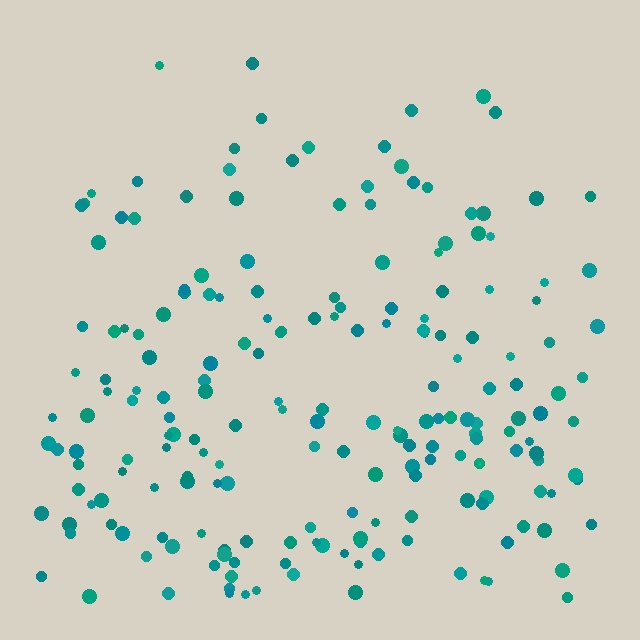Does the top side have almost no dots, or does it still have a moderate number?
Still a moderate number, just noticeably fewer than the bottom.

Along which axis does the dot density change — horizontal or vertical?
Vertical.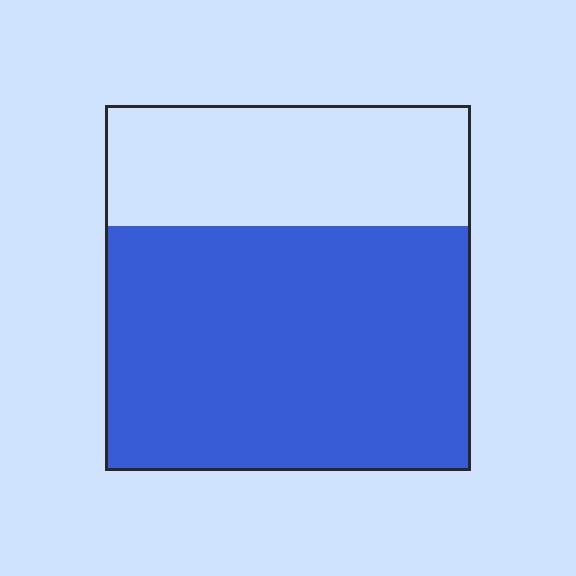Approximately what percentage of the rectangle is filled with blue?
Approximately 65%.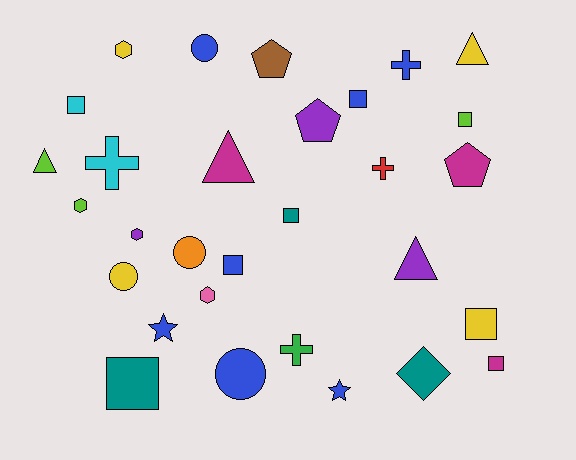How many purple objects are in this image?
There are 3 purple objects.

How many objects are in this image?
There are 30 objects.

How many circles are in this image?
There are 4 circles.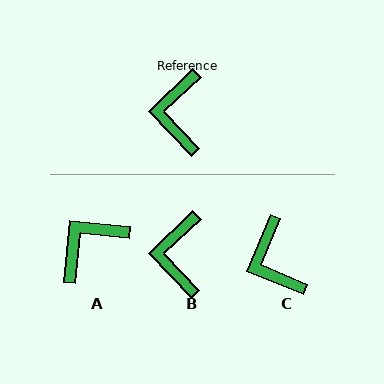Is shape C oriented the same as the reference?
No, it is off by about 24 degrees.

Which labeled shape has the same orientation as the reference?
B.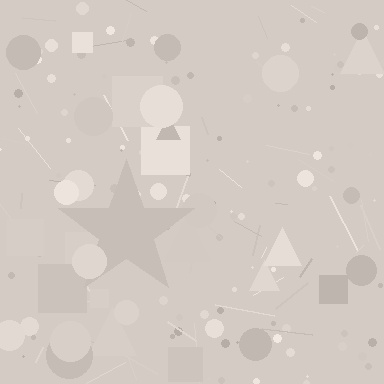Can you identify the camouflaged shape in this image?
The camouflaged shape is a star.